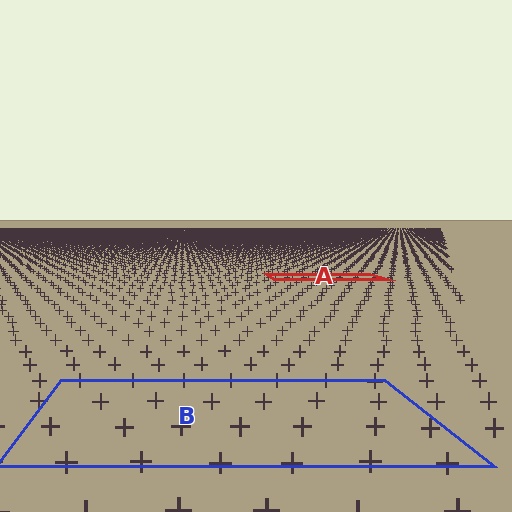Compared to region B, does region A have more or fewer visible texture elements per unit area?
Region A has more texture elements per unit area — they are packed more densely because it is farther away.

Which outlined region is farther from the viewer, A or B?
Region A is farther from the viewer — the texture elements inside it appear smaller and more densely packed.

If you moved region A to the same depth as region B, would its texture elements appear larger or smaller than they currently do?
They would appear larger. At a closer depth, the same texture elements are projected at a bigger on-screen size.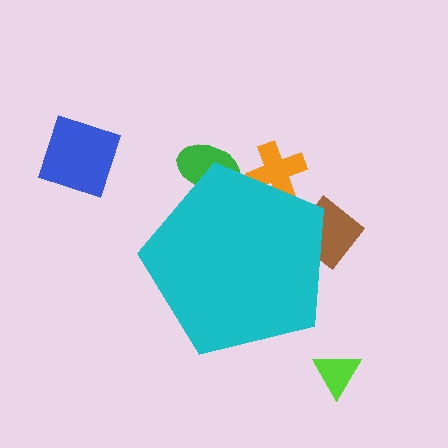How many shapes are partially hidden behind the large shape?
3 shapes are partially hidden.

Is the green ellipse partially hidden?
Yes, the green ellipse is partially hidden behind the cyan pentagon.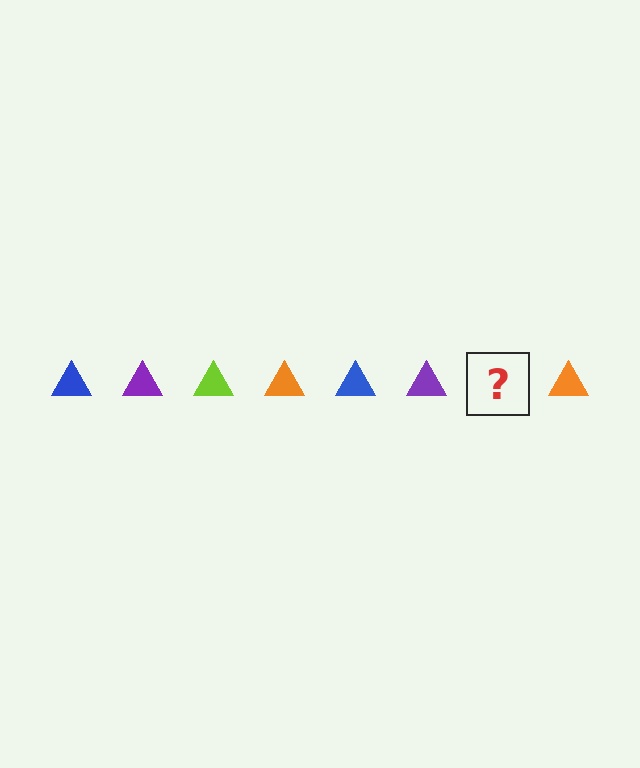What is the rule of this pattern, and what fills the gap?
The rule is that the pattern cycles through blue, purple, lime, orange triangles. The gap should be filled with a lime triangle.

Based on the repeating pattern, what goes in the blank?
The blank should be a lime triangle.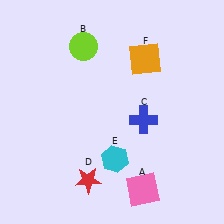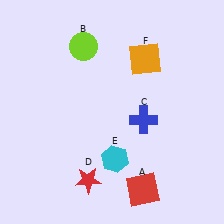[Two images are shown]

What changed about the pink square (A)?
In Image 1, A is pink. In Image 2, it changed to red.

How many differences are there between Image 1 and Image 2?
There is 1 difference between the two images.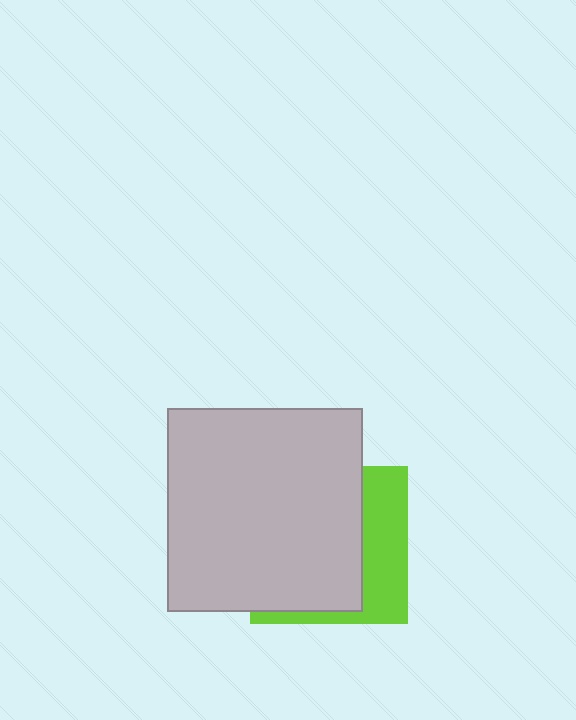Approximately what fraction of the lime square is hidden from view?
Roughly 67% of the lime square is hidden behind the light gray rectangle.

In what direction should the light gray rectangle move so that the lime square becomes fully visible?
The light gray rectangle should move left. That is the shortest direction to clear the overlap and leave the lime square fully visible.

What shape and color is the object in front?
The object in front is a light gray rectangle.